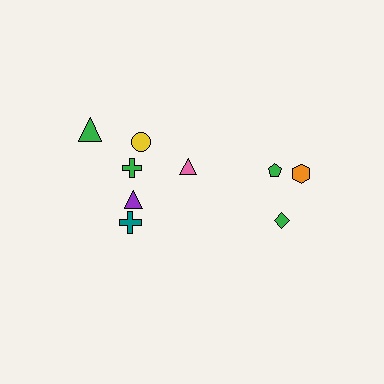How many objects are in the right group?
There are 3 objects.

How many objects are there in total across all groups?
There are 9 objects.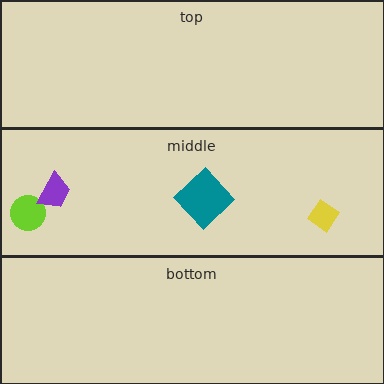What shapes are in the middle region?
The lime circle, the purple trapezoid, the yellow diamond, the teal diamond.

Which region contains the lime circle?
The middle region.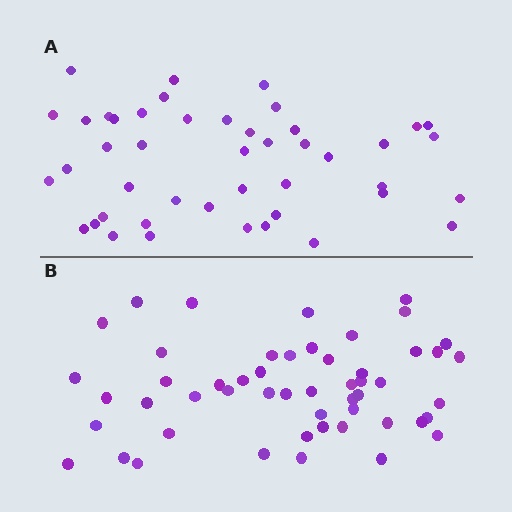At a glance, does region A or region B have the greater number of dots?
Region B (the bottom region) has more dots.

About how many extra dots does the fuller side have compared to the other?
Region B has roughly 8 or so more dots than region A.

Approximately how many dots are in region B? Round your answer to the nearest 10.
About 50 dots. (The exact count is 52, which rounds to 50.)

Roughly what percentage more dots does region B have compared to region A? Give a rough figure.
About 15% more.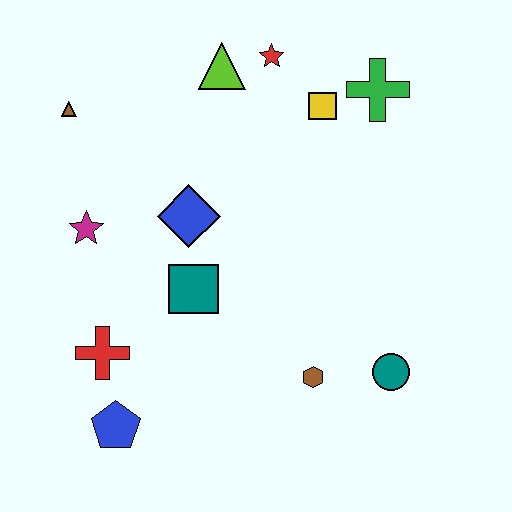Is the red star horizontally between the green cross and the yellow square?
No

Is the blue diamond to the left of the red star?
Yes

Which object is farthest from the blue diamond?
The teal circle is farthest from the blue diamond.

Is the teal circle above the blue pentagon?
Yes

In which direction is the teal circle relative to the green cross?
The teal circle is below the green cross.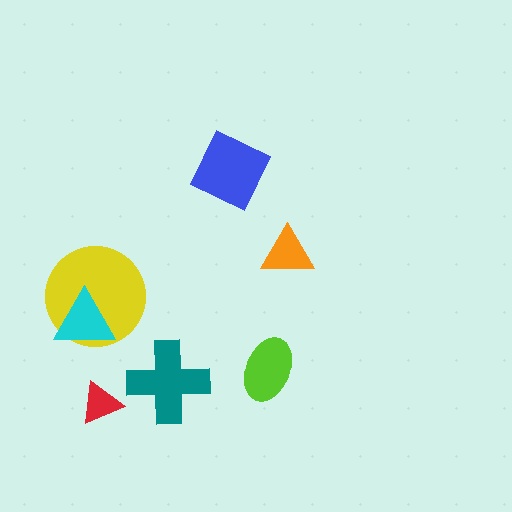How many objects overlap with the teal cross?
0 objects overlap with the teal cross.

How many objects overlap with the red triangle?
0 objects overlap with the red triangle.